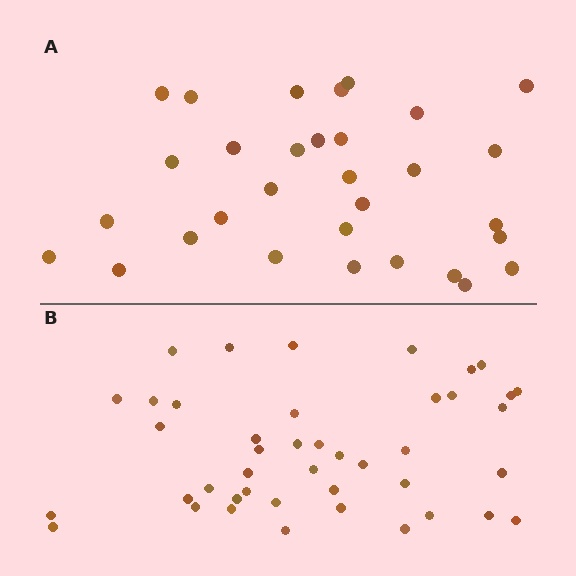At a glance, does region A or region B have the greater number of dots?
Region B (the bottom region) has more dots.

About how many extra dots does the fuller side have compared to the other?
Region B has roughly 12 or so more dots than region A.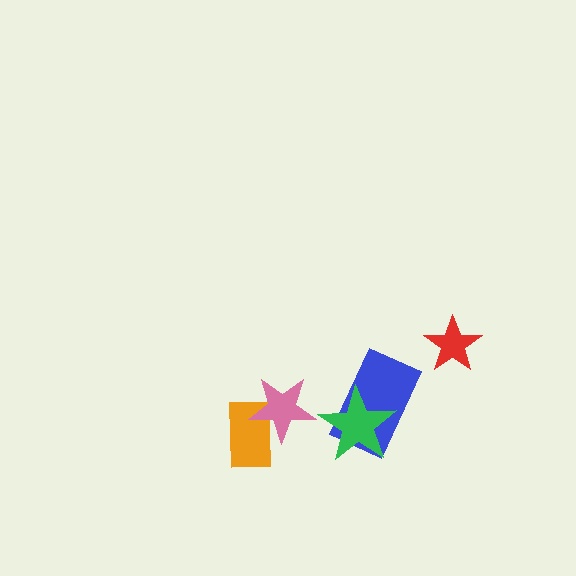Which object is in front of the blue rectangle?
The green star is in front of the blue rectangle.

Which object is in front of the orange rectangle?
The pink star is in front of the orange rectangle.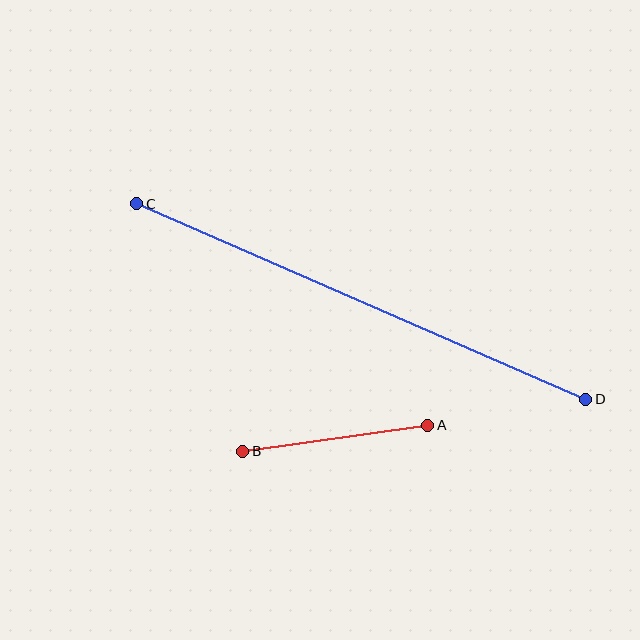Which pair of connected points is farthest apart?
Points C and D are farthest apart.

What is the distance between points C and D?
The distance is approximately 490 pixels.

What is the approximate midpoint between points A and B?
The midpoint is at approximately (335, 438) pixels.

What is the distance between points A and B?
The distance is approximately 187 pixels.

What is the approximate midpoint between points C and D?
The midpoint is at approximately (361, 302) pixels.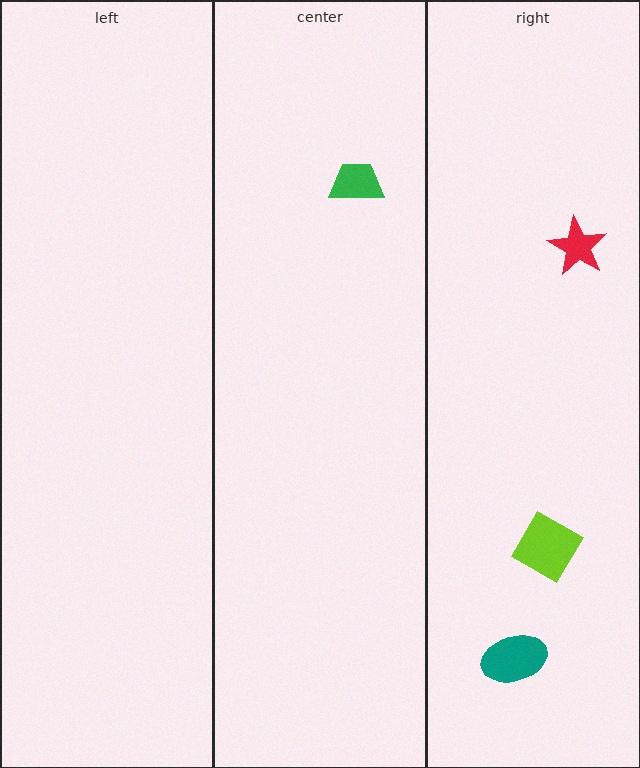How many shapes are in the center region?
1.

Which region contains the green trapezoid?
The center region.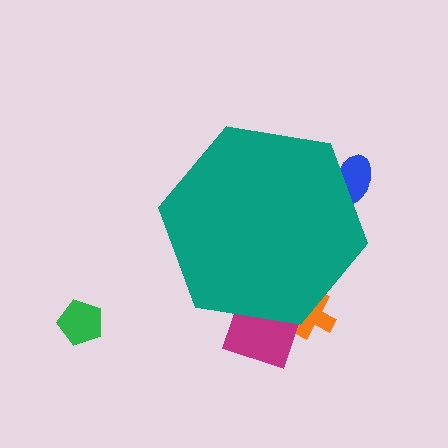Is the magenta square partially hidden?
Yes, the magenta square is partially hidden behind the teal hexagon.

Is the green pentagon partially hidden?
No, the green pentagon is fully visible.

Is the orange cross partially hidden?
Yes, the orange cross is partially hidden behind the teal hexagon.